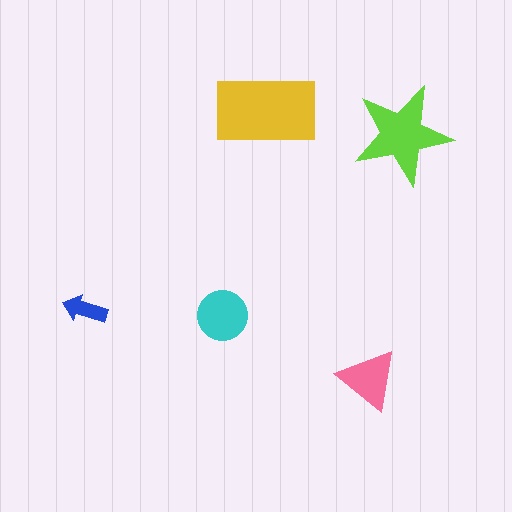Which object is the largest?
The yellow rectangle.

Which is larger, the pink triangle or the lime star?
The lime star.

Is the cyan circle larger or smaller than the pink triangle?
Larger.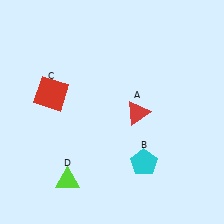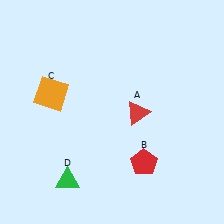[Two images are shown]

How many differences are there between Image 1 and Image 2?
There are 3 differences between the two images.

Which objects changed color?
B changed from cyan to red. C changed from red to orange. D changed from lime to green.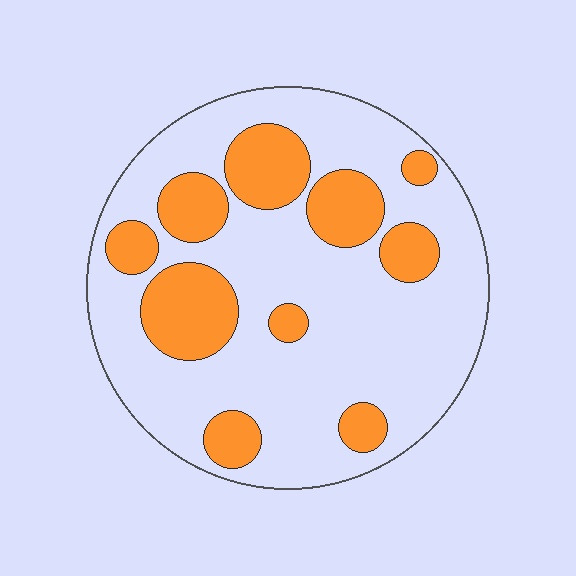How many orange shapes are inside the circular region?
10.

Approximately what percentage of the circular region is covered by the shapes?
Approximately 25%.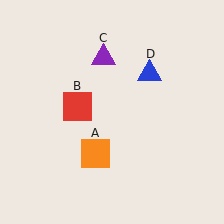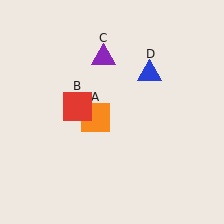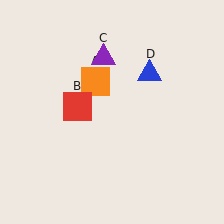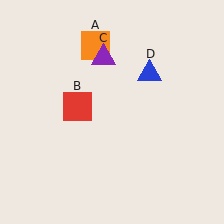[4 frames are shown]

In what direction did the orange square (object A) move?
The orange square (object A) moved up.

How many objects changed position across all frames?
1 object changed position: orange square (object A).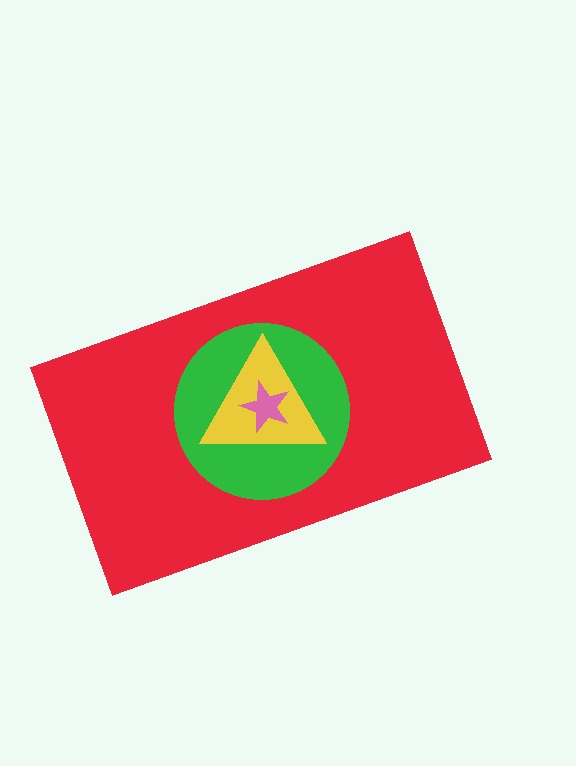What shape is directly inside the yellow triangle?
The pink star.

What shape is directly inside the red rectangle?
The green circle.